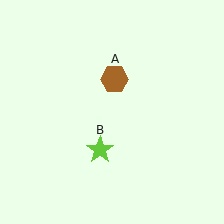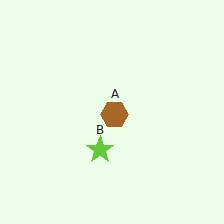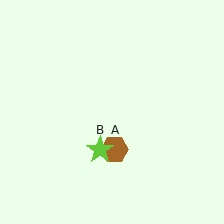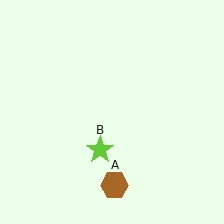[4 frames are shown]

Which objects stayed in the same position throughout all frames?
Lime star (object B) remained stationary.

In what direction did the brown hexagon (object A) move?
The brown hexagon (object A) moved down.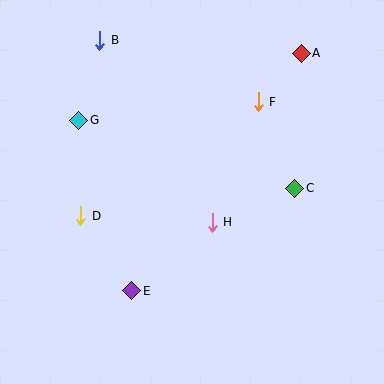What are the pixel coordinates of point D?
Point D is at (81, 216).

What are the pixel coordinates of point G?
Point G is at (79, 120).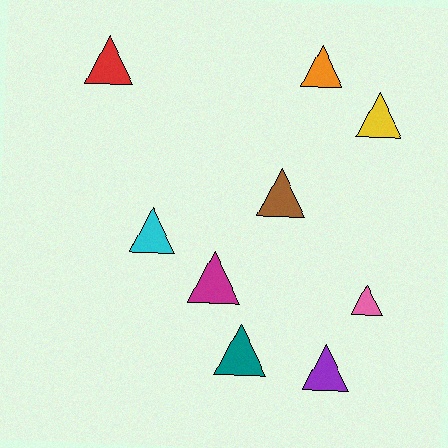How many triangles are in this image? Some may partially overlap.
There are 9 triangles.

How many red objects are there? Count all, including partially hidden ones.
There is 1 red object.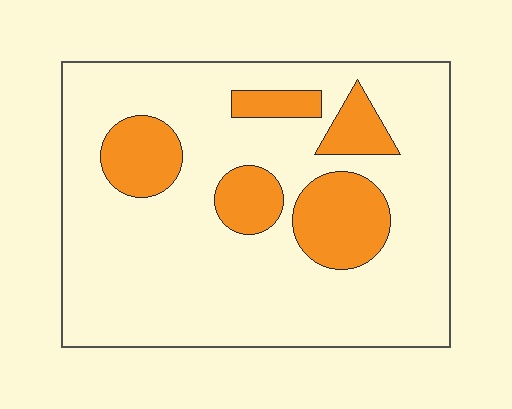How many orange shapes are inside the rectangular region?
5.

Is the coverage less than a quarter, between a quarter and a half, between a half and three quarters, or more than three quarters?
Less than a quarter.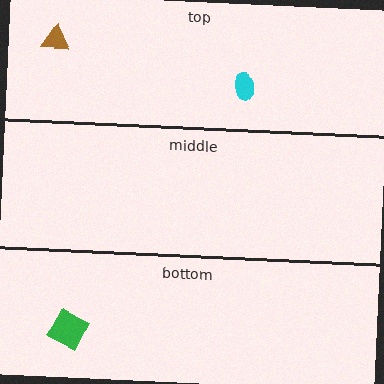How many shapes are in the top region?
2.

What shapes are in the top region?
The cyan ellipse, the brown triangle.